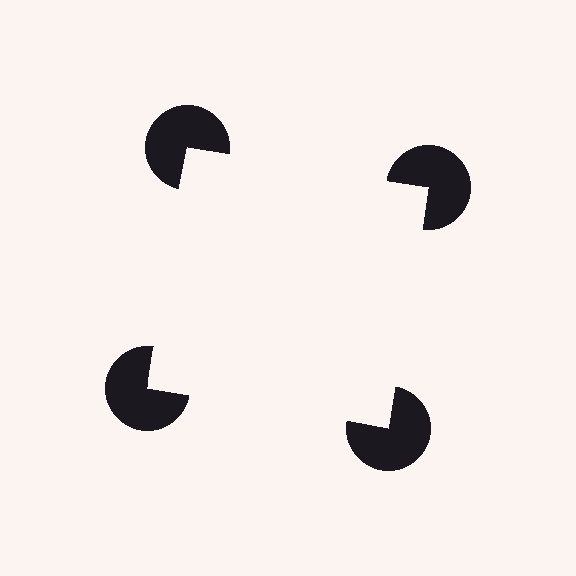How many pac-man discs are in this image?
There are 4 — one at each vertex of the illusory square.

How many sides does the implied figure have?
4 sides.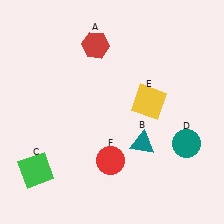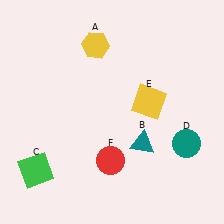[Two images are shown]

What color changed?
The hexagon (A) changed from red in Image 1 to yellow in Image 2.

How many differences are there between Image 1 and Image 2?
There is 1 difference between the two images.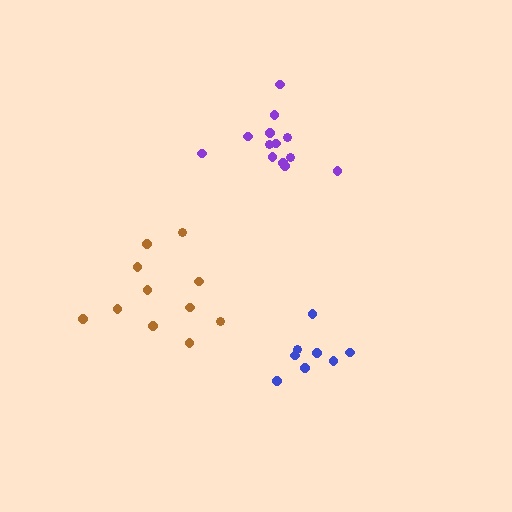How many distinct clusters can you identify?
There are 3 distinct clusters.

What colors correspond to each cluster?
The clusters are colored: blue, brown, purple.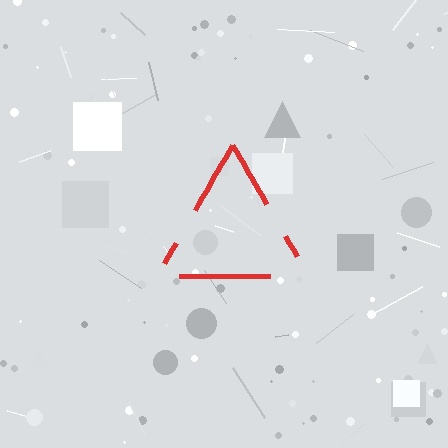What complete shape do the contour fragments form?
The contour fragments form a triangle.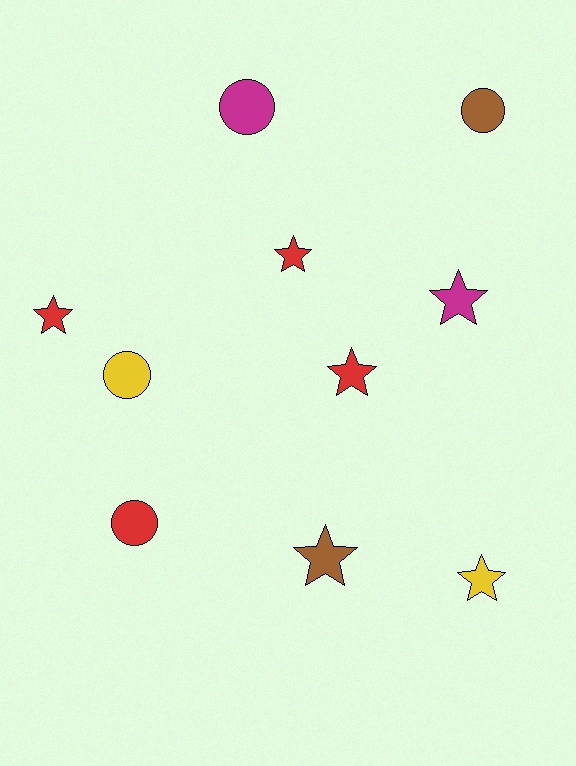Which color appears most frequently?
Red, with 4 objects.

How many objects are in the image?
There are 10 objects.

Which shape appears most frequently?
Star, with 6 objects.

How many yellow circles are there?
There is 1 yellow circle.